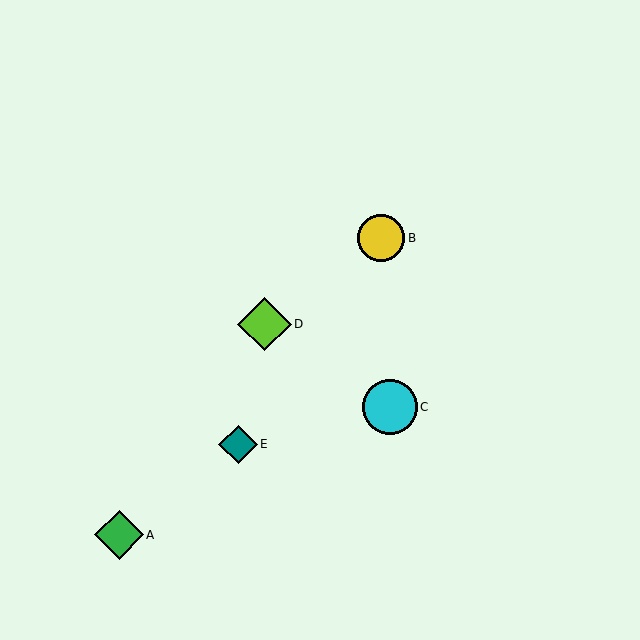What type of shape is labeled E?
Shape E is a teal diamond.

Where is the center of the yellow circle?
The center of the yellow circle is at (381, 238).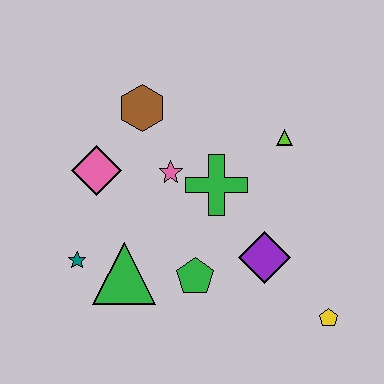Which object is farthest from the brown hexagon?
The yellow pentagon is farthest from the brown hexagon.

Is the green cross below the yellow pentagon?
No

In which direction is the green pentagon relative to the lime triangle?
The green pentagon is below the lime triangle.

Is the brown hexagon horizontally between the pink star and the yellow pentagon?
No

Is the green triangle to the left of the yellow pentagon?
Yes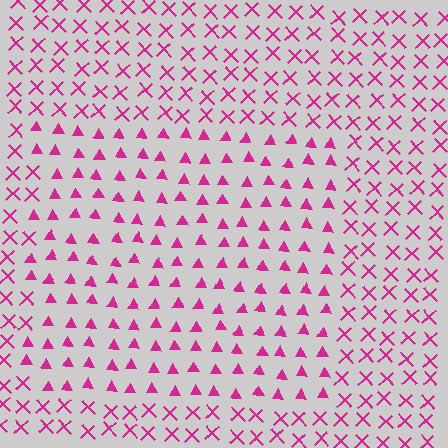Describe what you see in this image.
The image is filled with small magenta elements arranged in a uniform grid. A rectangle-shaped region contains triangles, while the surrounding area contains X marks. The boundary is defined purely by the change in element shape.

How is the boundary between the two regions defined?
The boundary is defined by a change in element shape: triangles inside vs. X marks outside. All elements share the same color and spacing.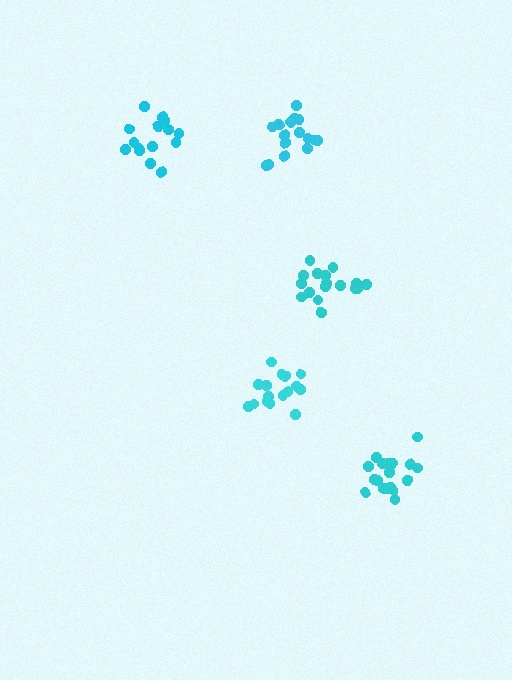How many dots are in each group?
Group 1: 20 dots, Group 2: 17 dots, Group 3: 16 dots, Group 4: 15 dots, Group 5: 16 dots (84 total).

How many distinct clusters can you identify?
There are 5 distinct clusters.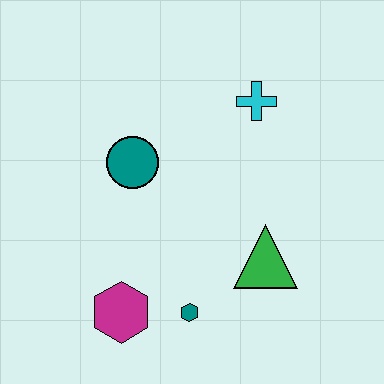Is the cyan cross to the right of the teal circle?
Yes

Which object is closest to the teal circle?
The cyan cross is closest to the teal circle.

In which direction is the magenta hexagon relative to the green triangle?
The magenta hexagon is to the left of the green triangle.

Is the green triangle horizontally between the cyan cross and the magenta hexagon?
No